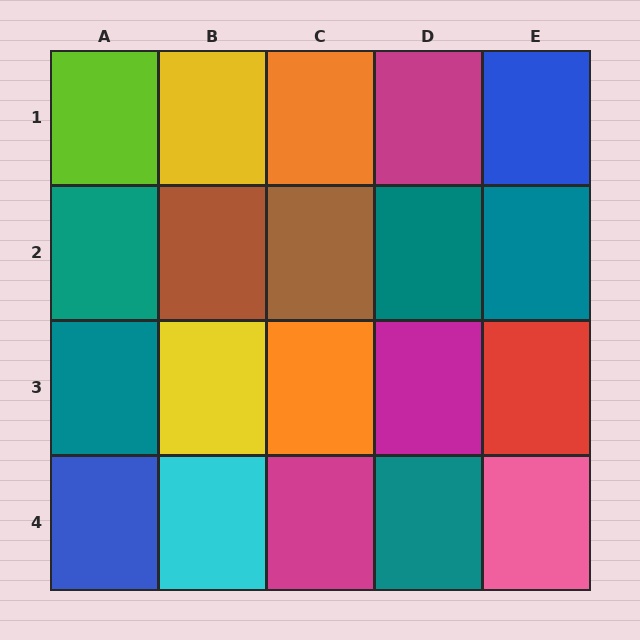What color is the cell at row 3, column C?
Orange.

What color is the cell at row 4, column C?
Magenta.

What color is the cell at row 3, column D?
Magenta.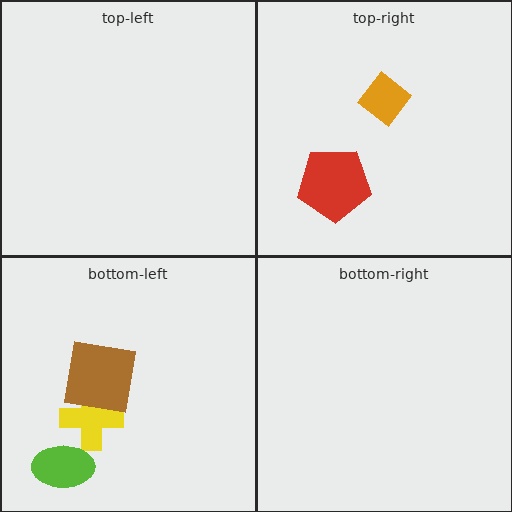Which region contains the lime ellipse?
The bottom-left region.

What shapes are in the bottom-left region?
The yellow cross, the brown square, the lime ellipse.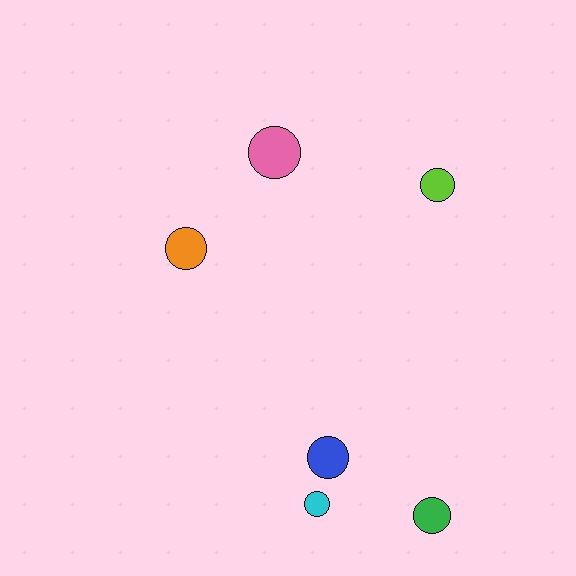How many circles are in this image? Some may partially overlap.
There are 6 circles.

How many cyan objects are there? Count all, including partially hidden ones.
There is 1 cyan object.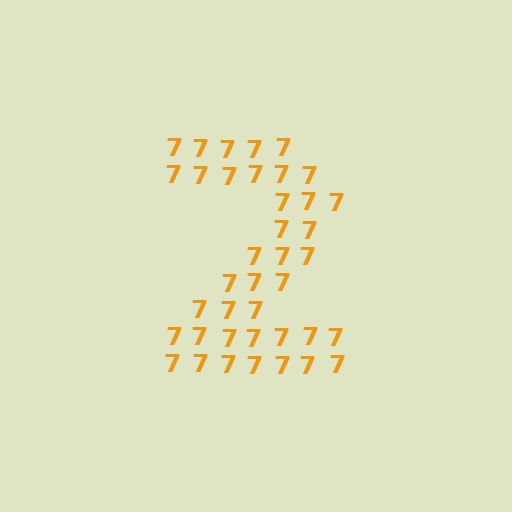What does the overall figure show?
The overall figure shows the digit 2.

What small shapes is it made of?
It is made of small digit 7's.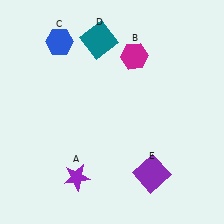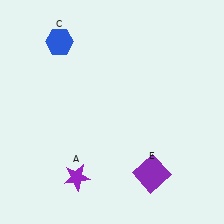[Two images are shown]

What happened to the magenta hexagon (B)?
The magenta hexagon (B) was removed in Image 2. It was in the top-right area of Image 1.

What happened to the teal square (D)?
The teal square (D) was removed in Image 2. It was in the top-left area of Image 1.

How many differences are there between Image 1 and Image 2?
There are 2 differences between the two images.